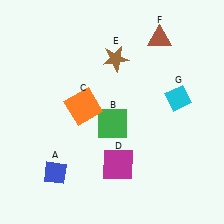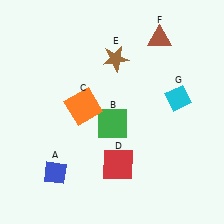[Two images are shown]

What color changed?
The square (D) changed from magenta in Image 1 to red in Image 2.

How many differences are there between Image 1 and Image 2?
There is 1 difference between the two images.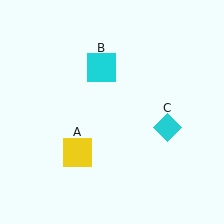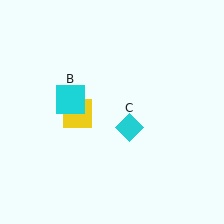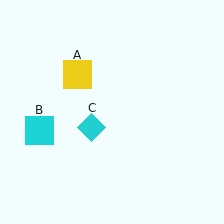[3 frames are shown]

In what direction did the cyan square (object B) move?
The cyan square (object B) moved down and to the left.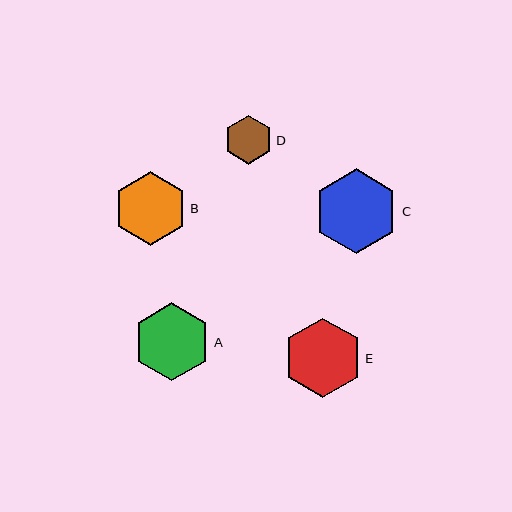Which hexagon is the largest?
Hexagon C is the largest with a size of approximately 85 pixels.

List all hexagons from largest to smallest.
From largest to smallest: C, E, A, B, D.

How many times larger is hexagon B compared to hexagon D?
Hexagon B is approximately 1.5 times the size of hexagon D.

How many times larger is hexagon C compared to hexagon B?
Hexagon C is approximately 1.2 times the size of hexagon B.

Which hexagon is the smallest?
Hexagon D is the smallest with a size of approximately 49 pixels.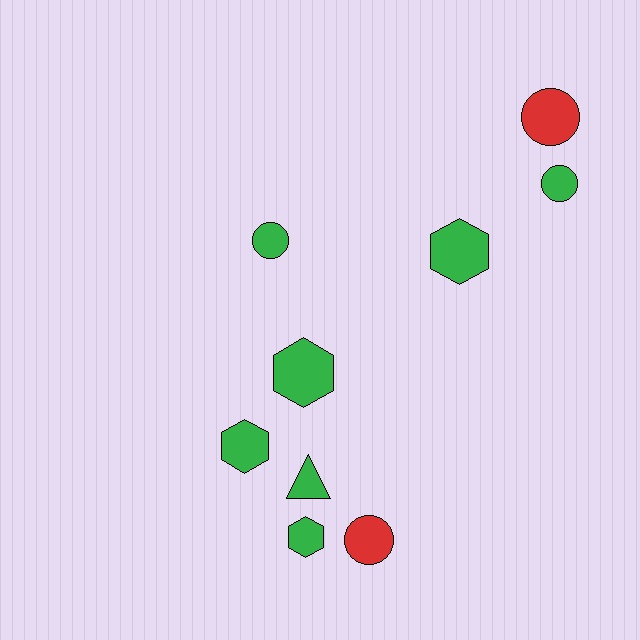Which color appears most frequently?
Green, with 7 objects.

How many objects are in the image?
There are 9 objects.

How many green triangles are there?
There is 1 green triangle.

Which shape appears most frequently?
Circle, with 4 objects.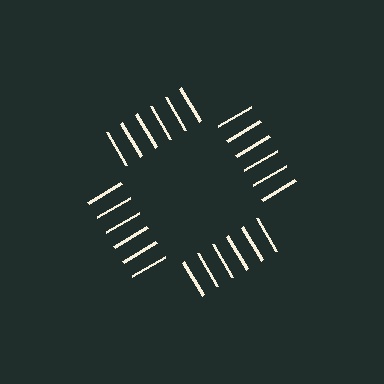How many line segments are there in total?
24 — 6 along each of the 4 edges.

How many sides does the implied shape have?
4 sides — the line-ends trace a square.